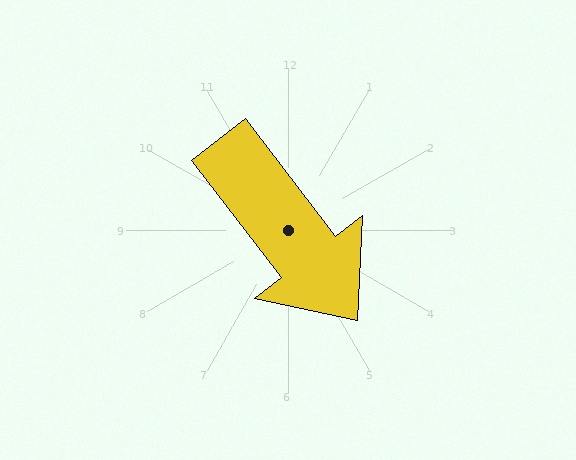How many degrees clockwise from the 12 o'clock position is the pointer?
Approximately 142 degrees.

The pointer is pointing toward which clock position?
Roughly 5 o'clock.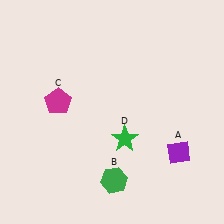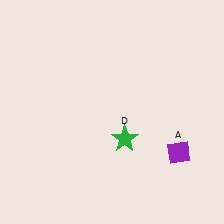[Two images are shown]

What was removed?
The green hexagon (B), the magenta pentagon (C) were removed in Image 2.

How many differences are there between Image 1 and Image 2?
There are 2 differences between the two images.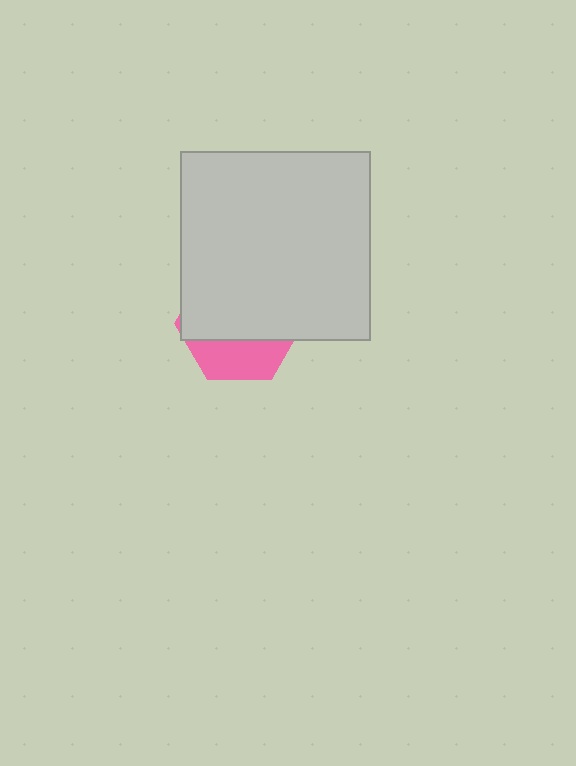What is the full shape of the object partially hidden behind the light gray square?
The partially hidden object is a pink hexagon.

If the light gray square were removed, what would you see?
You would see the complete pink hexagon.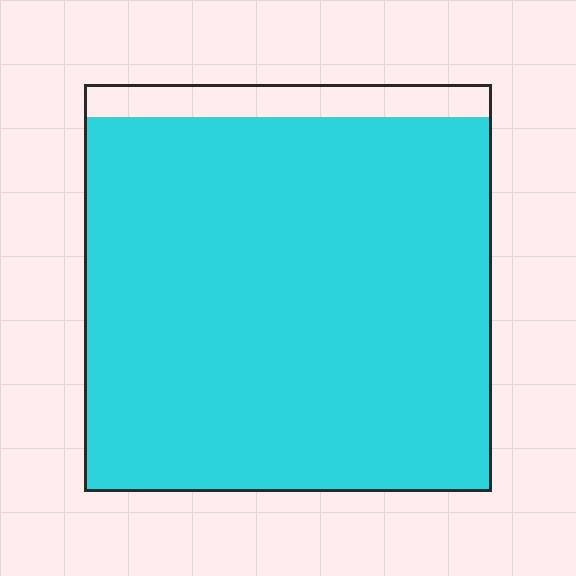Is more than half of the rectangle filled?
Yes.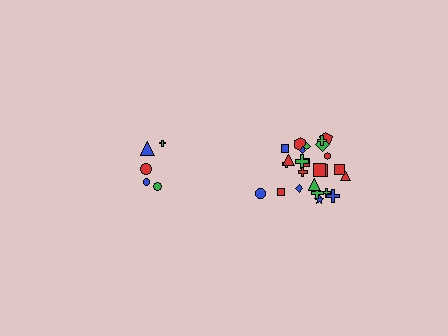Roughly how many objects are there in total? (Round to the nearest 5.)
Roughly 30 objects in total.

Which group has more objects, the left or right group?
The right group.